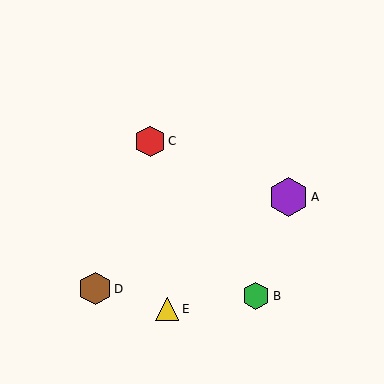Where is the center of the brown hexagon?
The center of the brown hexagon is at (95, 289).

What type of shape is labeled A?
Shape A is a purple hexagon.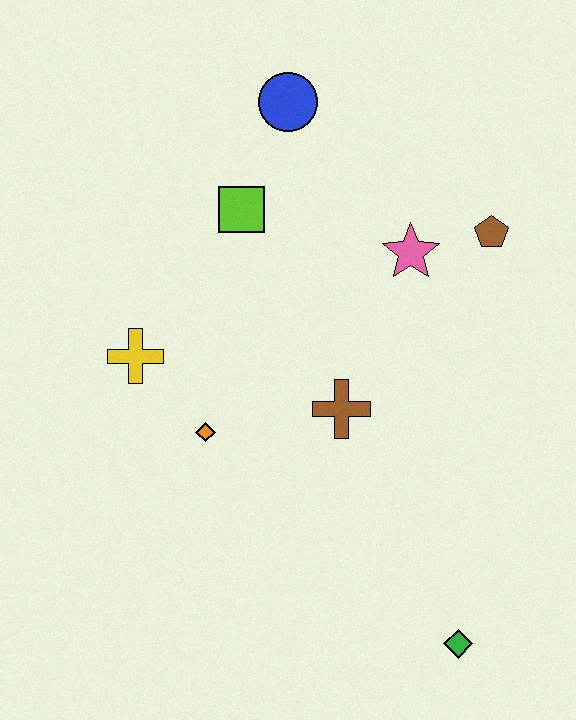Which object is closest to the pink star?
The brown pentagon is closest to the pink star.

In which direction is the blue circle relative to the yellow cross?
The blue circle is above the yellow cross.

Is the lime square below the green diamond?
No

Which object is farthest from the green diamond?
The blue circle is farthest from the green diamond.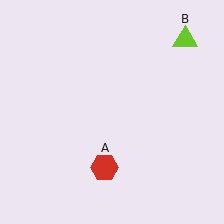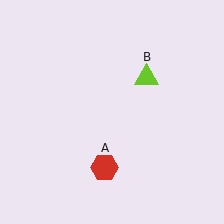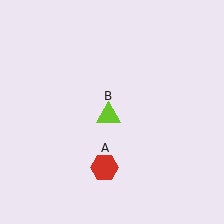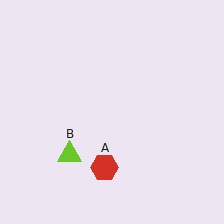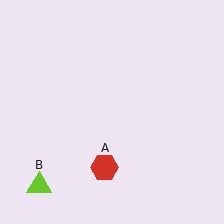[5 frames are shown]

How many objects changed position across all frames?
1 object changed position: lime triangle (object B).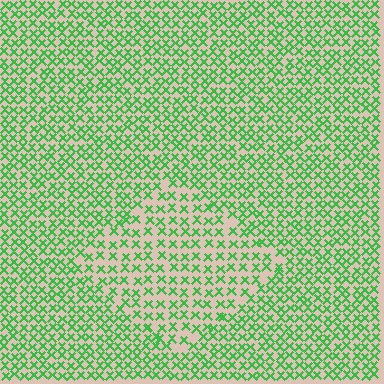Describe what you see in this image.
The image contains small green elements arranged at two different densities. A diamond-shaped region is visible where the elements are less densely packed than the surrounding area.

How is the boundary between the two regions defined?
The boundary is defined by a change in element density (approximately 1.6x ratio). All elements are the same color, size, and shape.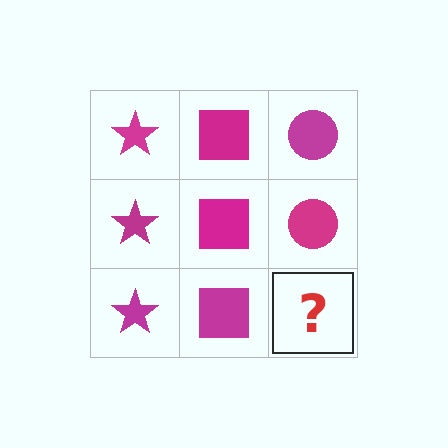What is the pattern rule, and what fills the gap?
The rule is that each column has a consistent shape. The gap should be filled with a magenta circle.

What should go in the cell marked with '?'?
The missing cell should contain a magenta circle.